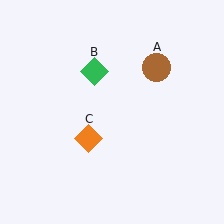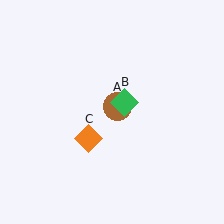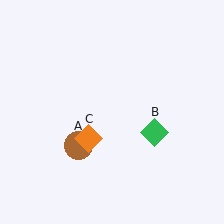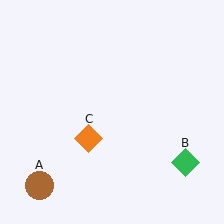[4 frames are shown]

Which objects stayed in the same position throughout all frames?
Orange diamond (object C) remained stationary.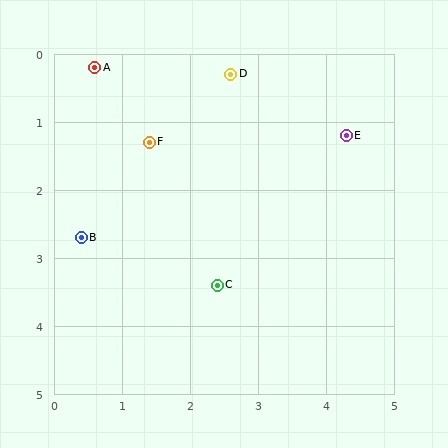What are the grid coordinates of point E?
Point E is at approximately (4.3, 1.2).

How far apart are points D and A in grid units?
Points D and A are about 2.0 grid units apart.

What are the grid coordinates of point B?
Point B is at approximately (0.4, 2.7).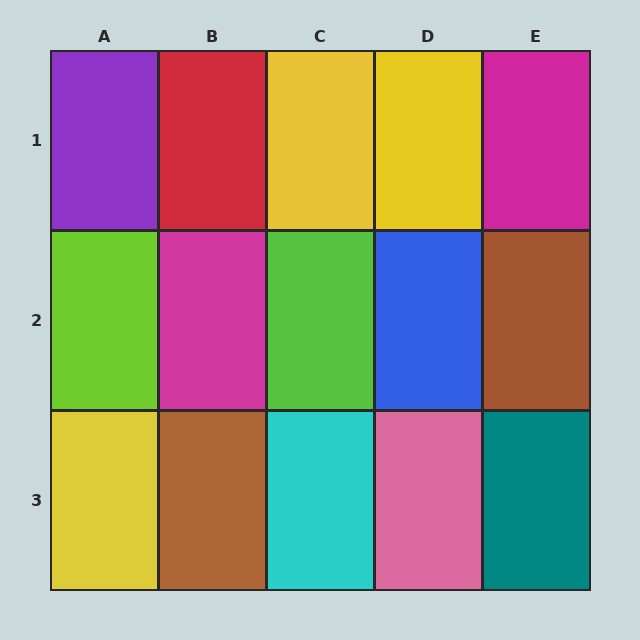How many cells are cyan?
1 cell is cyan.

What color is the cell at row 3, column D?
Pink.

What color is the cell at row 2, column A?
Lime.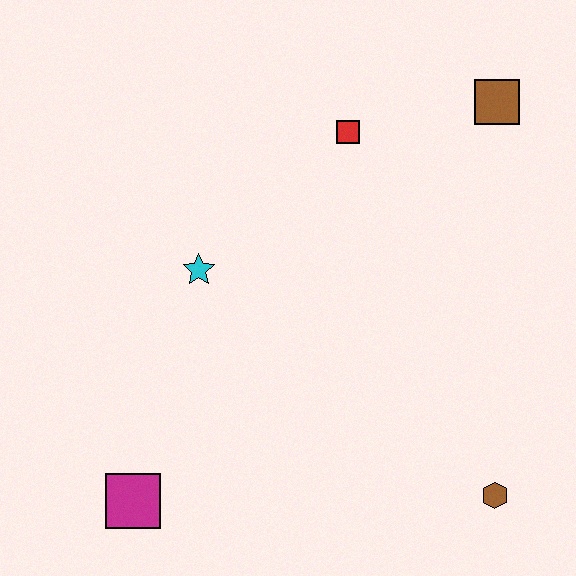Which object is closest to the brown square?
The red square is closest to the brown square.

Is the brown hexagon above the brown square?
No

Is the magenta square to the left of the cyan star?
Yes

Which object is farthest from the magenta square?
The brown square is farthest from the magenta square.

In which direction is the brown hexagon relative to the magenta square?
The brown hexagon is to the right of the magenta square.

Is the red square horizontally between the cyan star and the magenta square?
No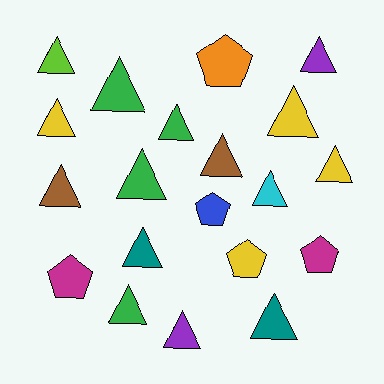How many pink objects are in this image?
There are no pink objects.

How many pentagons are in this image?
There are 5 pentagons.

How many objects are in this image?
There are 20 objects.